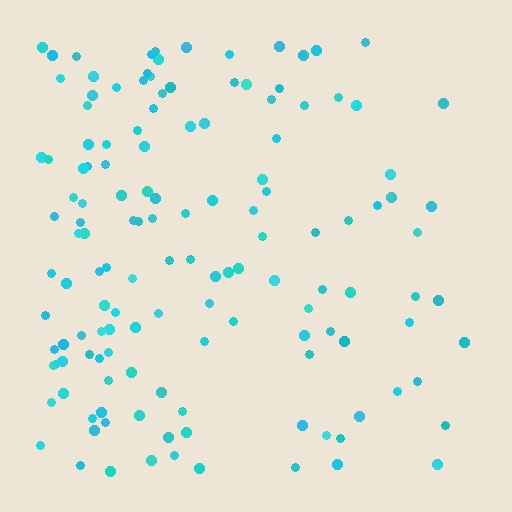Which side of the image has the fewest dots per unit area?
The right.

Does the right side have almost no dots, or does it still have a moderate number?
Still a moderate number, just noticeably fewer than the left.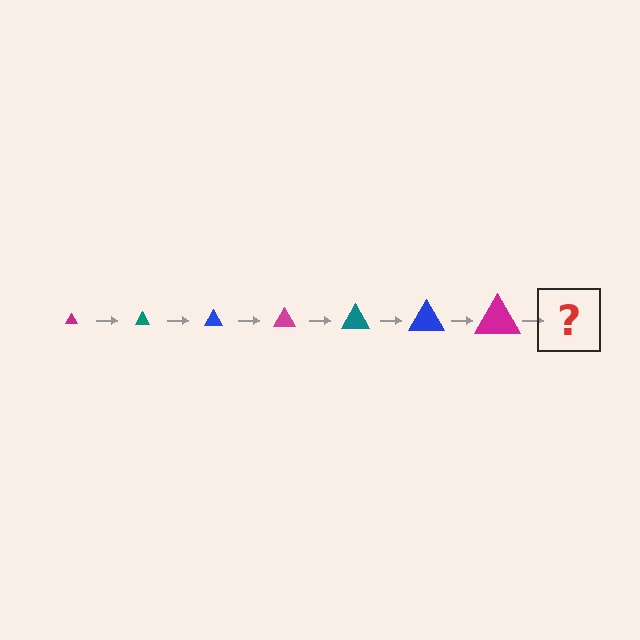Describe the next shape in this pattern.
It should be a teal triangle, larger than the previous one.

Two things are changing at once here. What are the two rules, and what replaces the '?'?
The two rules are that the triangle grows larger each step and the color cycles through magenta, teal, and blue. The '?' should be a teal triangle, larger than the previous one.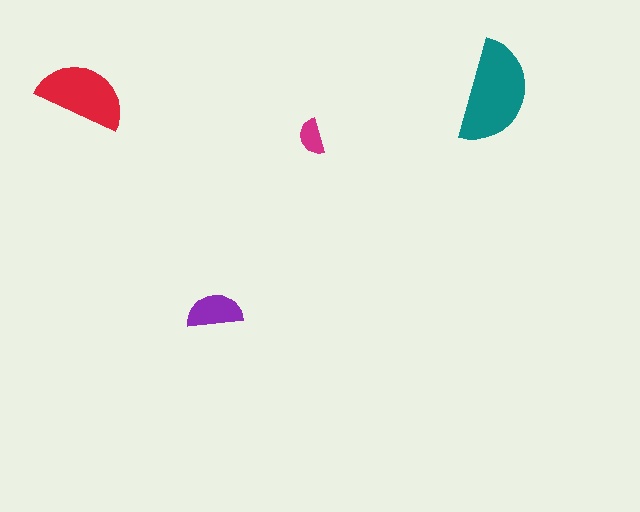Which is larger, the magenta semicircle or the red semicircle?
The red one.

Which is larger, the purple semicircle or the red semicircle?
The red one.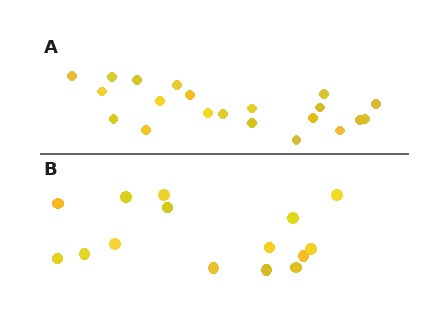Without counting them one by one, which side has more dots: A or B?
Region A (the top region) has more dots.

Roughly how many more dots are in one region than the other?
Region A has about 6 more dots than region B.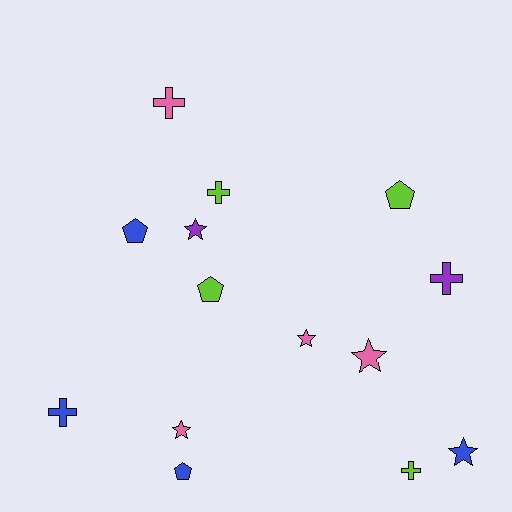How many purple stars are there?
There is 1 purple star.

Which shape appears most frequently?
Star, with 5 objects.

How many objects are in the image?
There are 14 objects.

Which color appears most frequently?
Blue, with 4 objects.